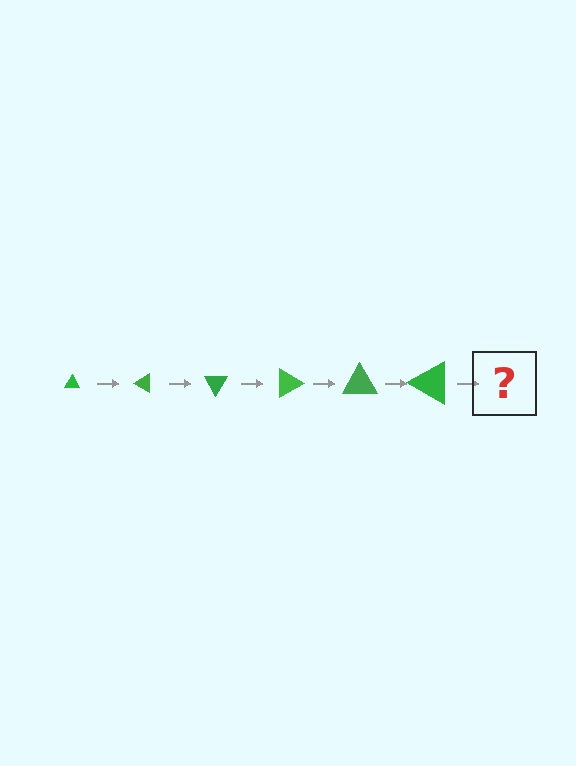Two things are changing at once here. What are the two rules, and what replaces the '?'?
The two rules are that the triangle grows larger each step and it rotates 30 degrees each step. The '?' should be a triangle, larger than the previous one and rotated 180 degrees from the start.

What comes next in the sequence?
The next element should be a triangle, larger than the previous one and rotated 180 degrees from the start.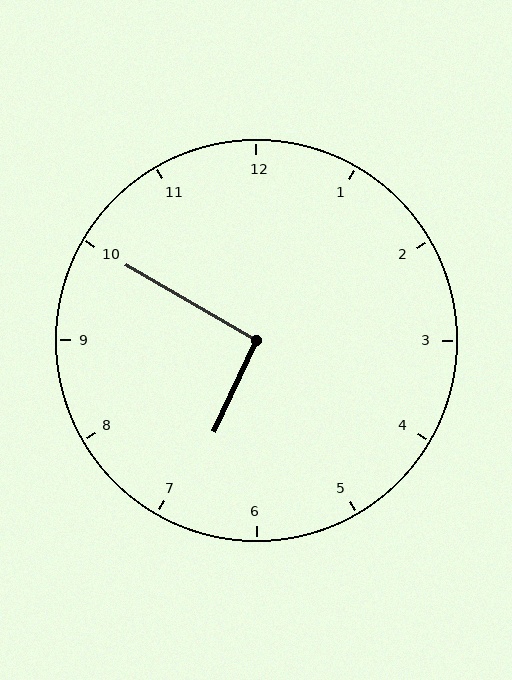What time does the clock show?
6:50.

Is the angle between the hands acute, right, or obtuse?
It is right.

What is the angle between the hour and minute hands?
Approximately 95 degrees.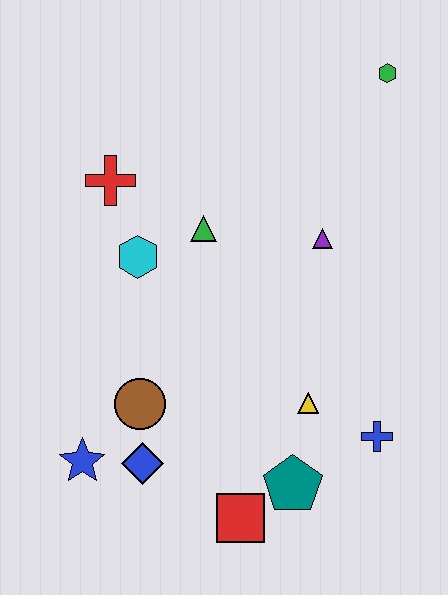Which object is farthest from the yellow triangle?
The green hexagon is farthest from the yellow triangle.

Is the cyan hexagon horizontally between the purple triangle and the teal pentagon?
No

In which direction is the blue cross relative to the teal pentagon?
The blue cross is to the right of the teal pentagon.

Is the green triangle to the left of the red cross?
No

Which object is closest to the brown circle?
The blue diamond is closest to the brown circle.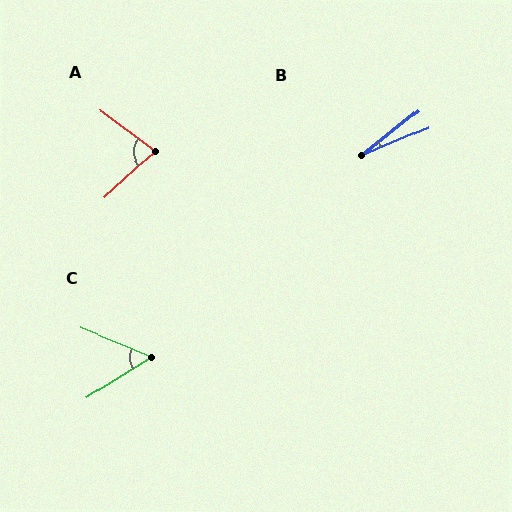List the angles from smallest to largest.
B (15°), C (55°), A (79°).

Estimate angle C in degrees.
Approximately 55 degrees.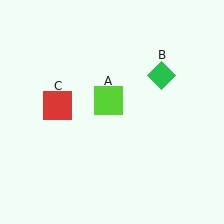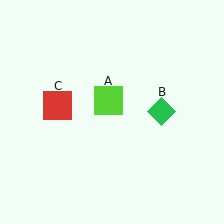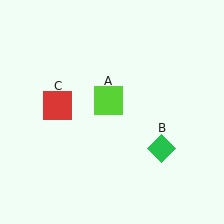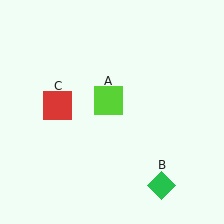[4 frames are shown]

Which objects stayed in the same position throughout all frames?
Lime square (object A) and red square (object C) remained stationary.